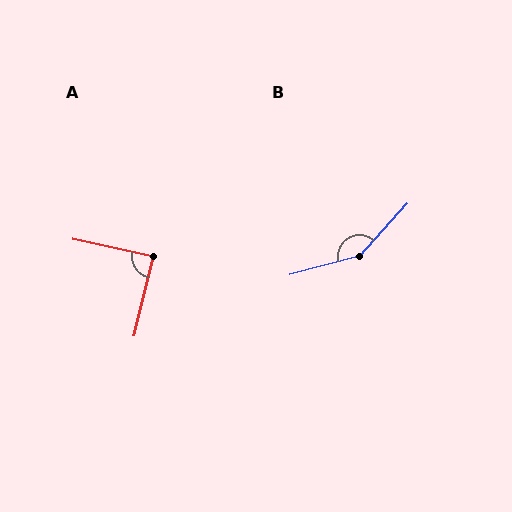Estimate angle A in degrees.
Approximately 89 degrees.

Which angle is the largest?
B, at approximately 147 degrees.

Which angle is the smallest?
A, at approximately 89 degrees.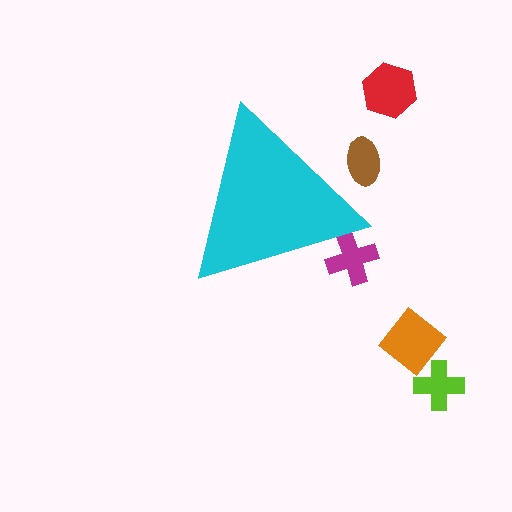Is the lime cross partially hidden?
No, the lime cross is fully visible.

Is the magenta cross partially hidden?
Yes, the magenta cross is partially hidden behind the cyan triangle.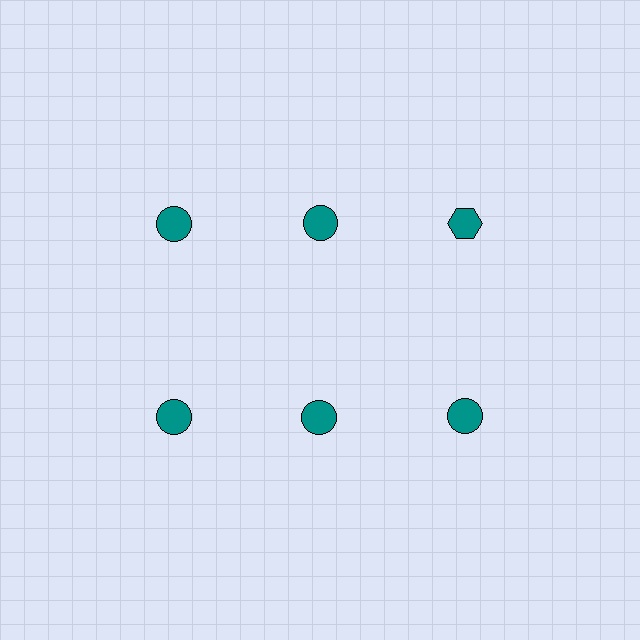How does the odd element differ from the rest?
It has a different shape: hexagon instead of circle.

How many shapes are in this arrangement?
There are 6 shapes arranged in a grid pattern.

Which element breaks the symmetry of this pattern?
The teal hexagon in the top row, center column breaks the symmetry. All other shapes are teal circles.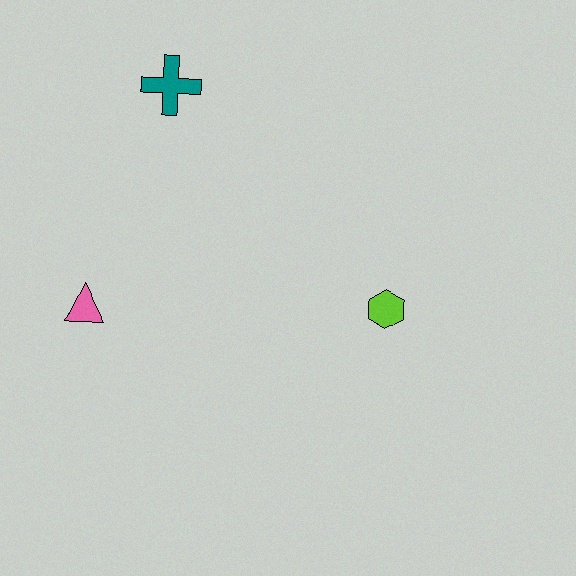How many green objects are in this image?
There are no green objects.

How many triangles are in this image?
There is 1 triangle.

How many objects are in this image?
There are 3 objects.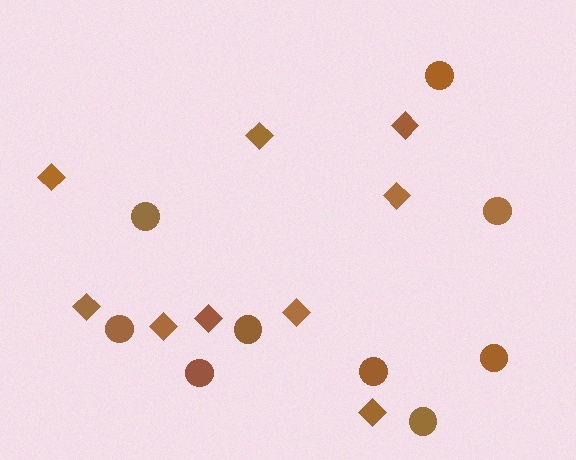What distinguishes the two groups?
There are 2 groups: one group of diamonds (9) and one group of circles (9).